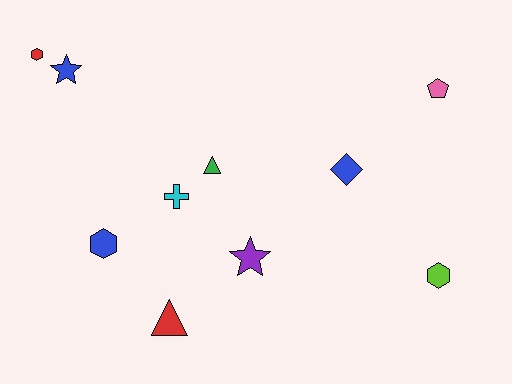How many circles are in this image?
There are no circles.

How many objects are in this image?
There are 10 objects.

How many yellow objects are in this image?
There are no yellow objects.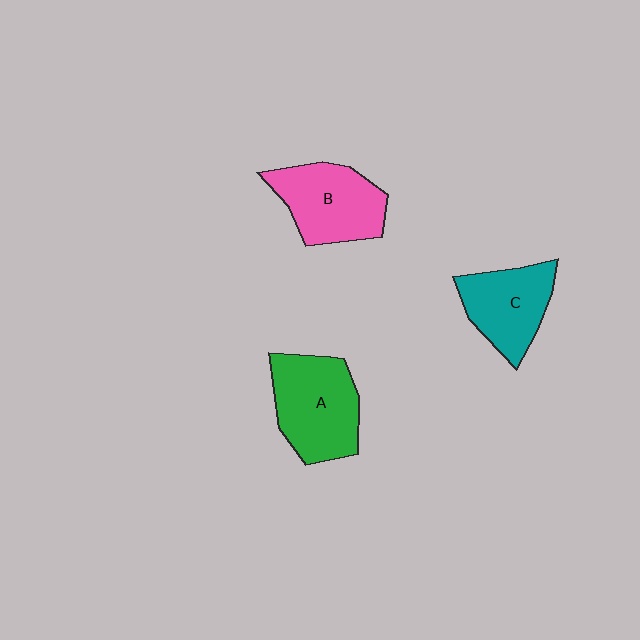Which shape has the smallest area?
Shape C (teal).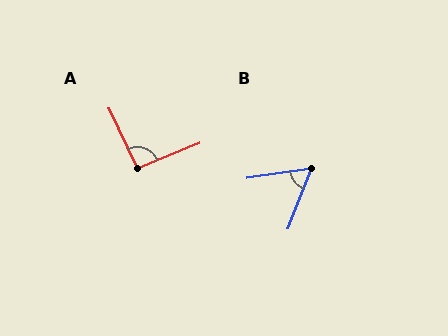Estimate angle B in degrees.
Approximately 60 degrees.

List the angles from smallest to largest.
B (60°), A (93°).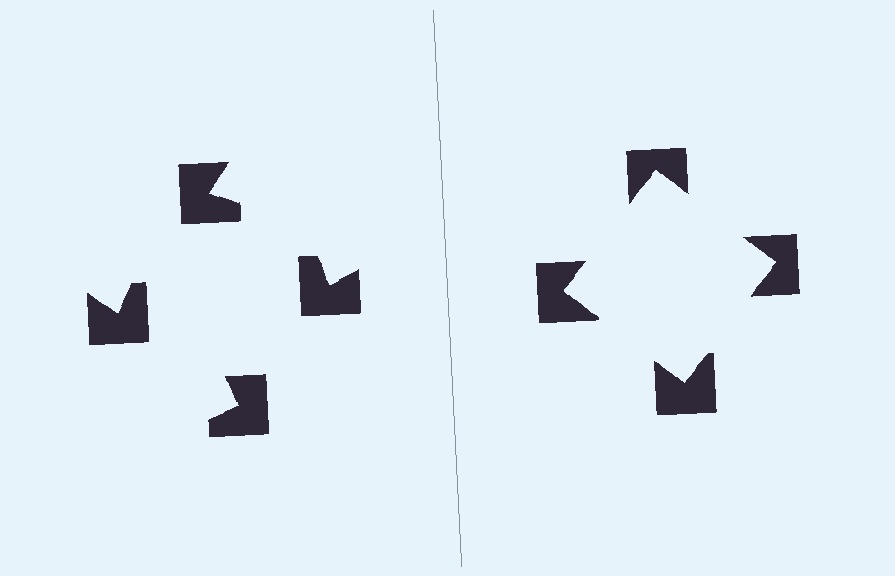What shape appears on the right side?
An illusory square.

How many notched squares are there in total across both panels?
8 — 4 on each side.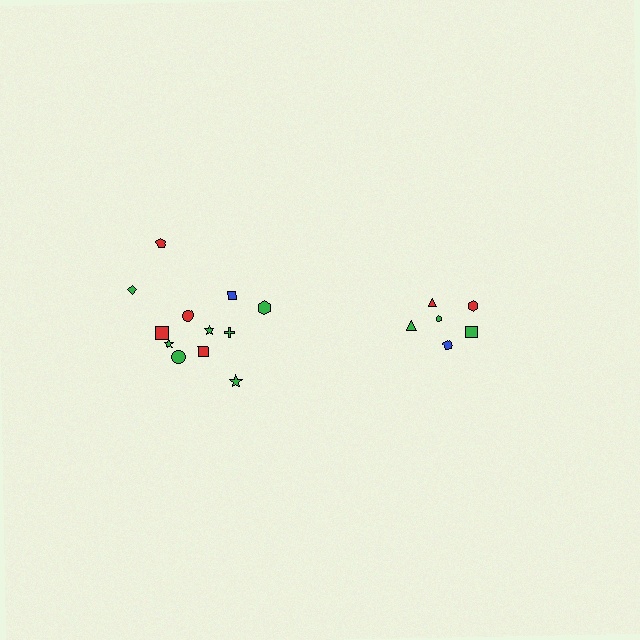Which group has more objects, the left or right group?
The left group.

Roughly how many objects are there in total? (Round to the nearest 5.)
Roughly 20 objects in total.